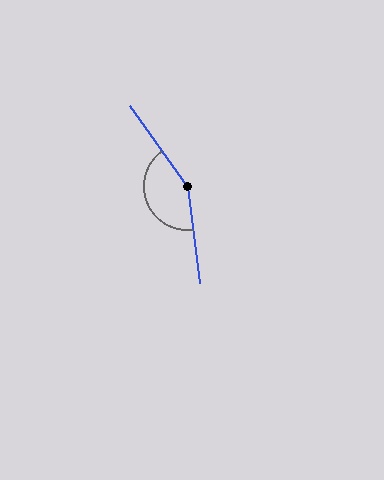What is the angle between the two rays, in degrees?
Approximately 152 degrees.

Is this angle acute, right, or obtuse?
It is obtuse.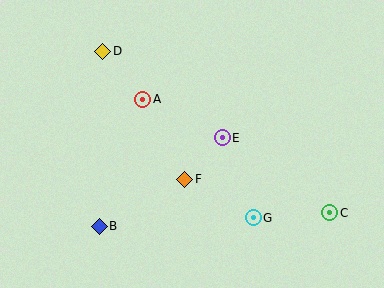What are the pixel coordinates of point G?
Point G is at (253, 218).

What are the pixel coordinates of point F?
Point F is at (185, 179).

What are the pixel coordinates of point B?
Point B is at (99, 226).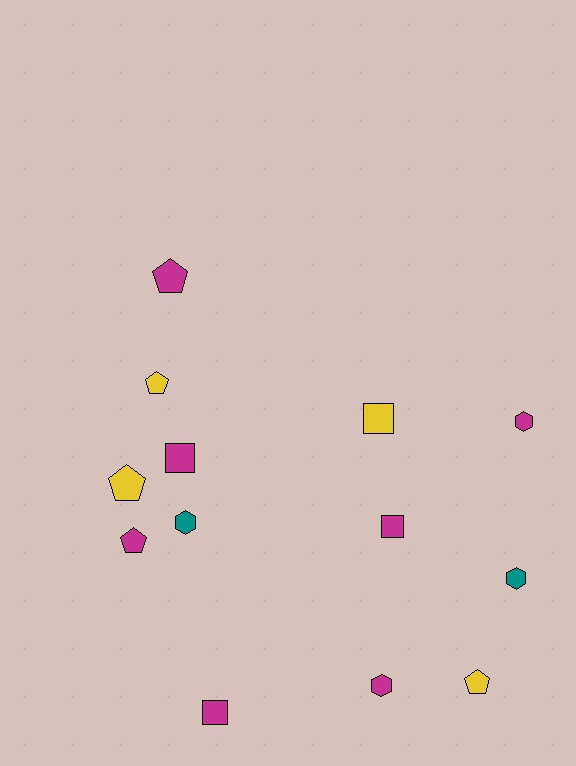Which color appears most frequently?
Magenta, with 7 objects.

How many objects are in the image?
There are 13 objects.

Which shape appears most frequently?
Pentagon, with 5 objects.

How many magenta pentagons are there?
There are 2 magenta pentagons.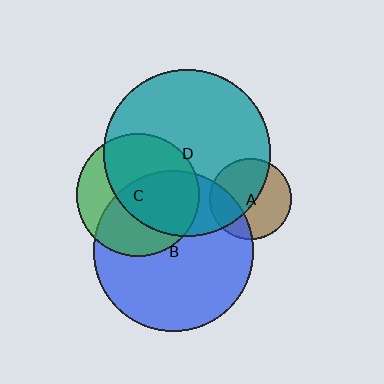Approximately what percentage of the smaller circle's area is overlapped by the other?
Approximately 55%.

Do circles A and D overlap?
Yes.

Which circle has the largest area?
Circle D (teal).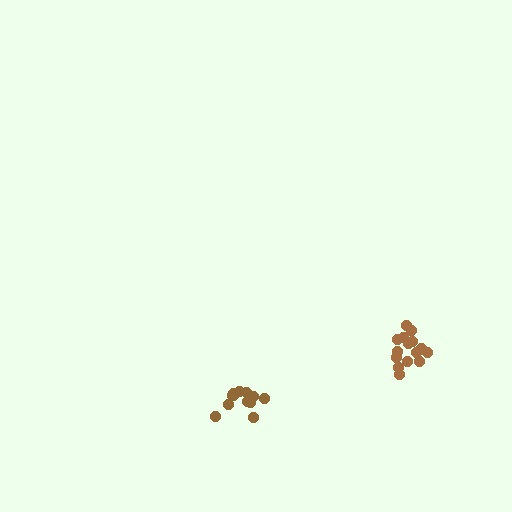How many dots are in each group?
Group 1: 15 dots, Group 2: 12 dots (27 total).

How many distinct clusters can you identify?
There are 2 distinct clusters.